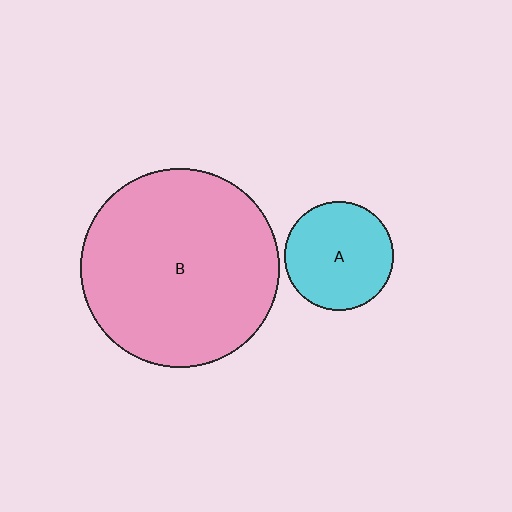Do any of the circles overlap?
No, none of the circles overlap.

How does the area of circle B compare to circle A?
Approximately 3.3 times.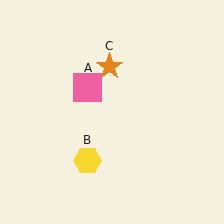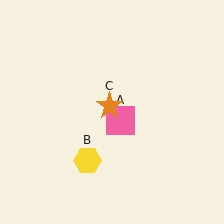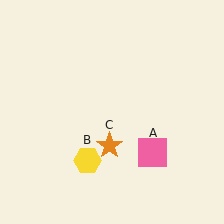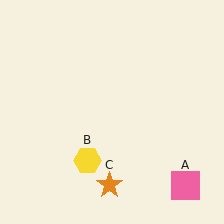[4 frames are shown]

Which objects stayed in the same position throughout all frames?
Yellow hexagon (object B) remained stationary.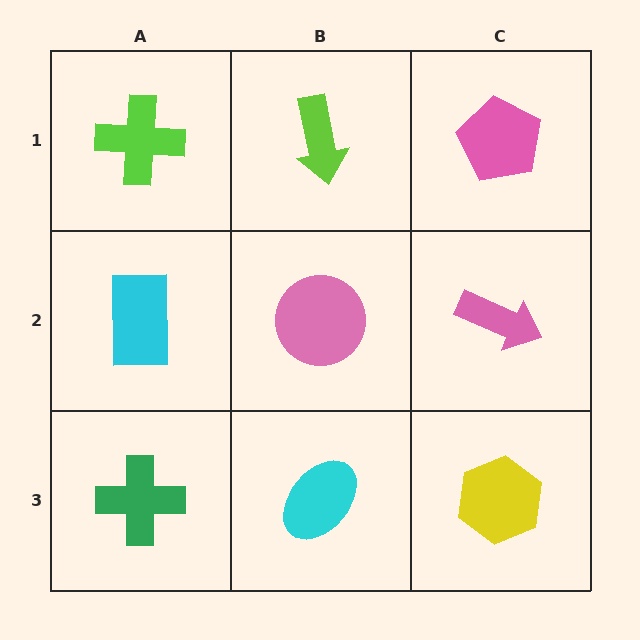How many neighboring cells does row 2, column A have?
3.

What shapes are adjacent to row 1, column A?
A cyan rectangle (row 2, column A), a lime arrow (row 1, column B).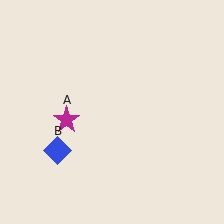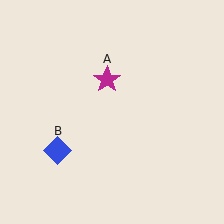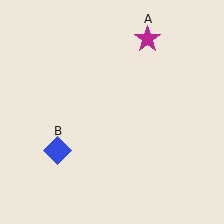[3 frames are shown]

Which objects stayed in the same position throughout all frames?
Blue diamond (object B) remained stationary.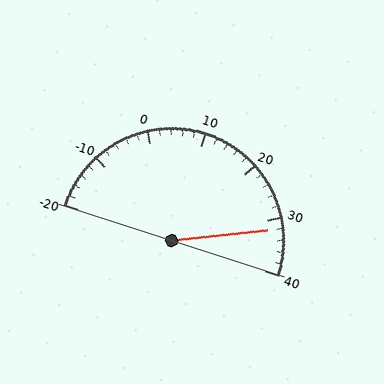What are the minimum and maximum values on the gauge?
The gauge ranges from -20 to 40.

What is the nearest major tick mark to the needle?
The nearest major tick mark is 30.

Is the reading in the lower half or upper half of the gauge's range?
The reading is in the upper half of the range (-20 to 40).